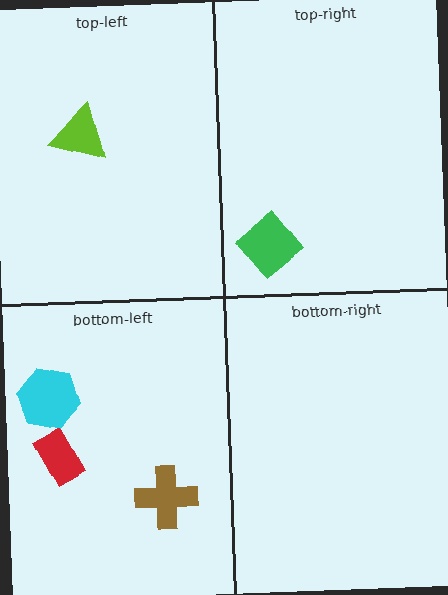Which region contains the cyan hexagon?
The bottom-left region.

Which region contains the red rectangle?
The bottom-left region.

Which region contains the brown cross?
The bottom-left region.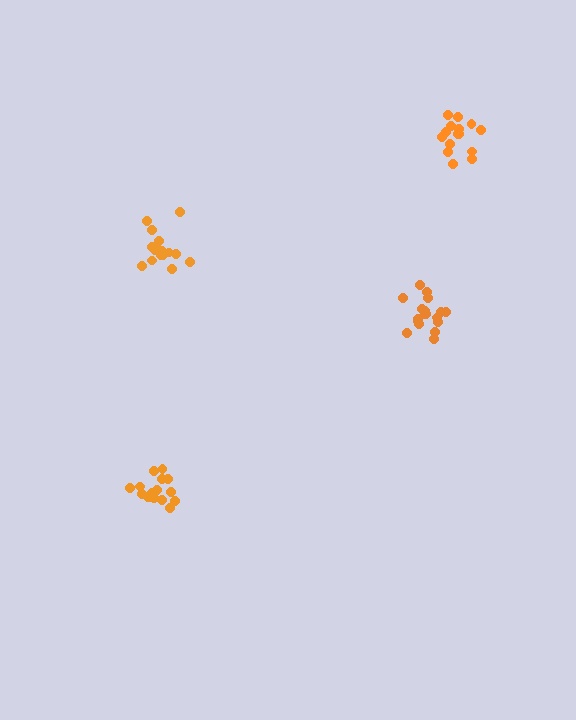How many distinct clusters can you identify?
There are 4 distinct clusters.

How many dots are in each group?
Group 1: 18 dots, Group 2: 16 dots, Group 3: 15 dots, Group 4: 18 dots (67 total).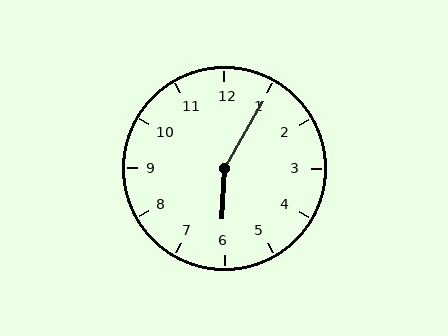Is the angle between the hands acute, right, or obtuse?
It is obtuse.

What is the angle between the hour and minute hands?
Approximately 152 degrees.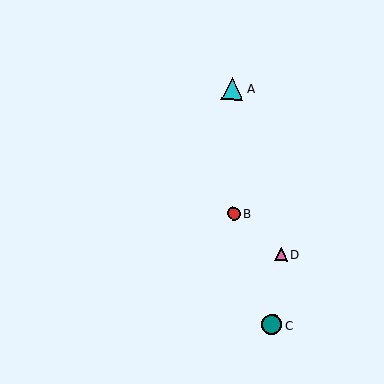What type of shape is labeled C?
Shape C is a teal circle.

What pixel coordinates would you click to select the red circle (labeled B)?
Click at (234, 213) to select the red circle B.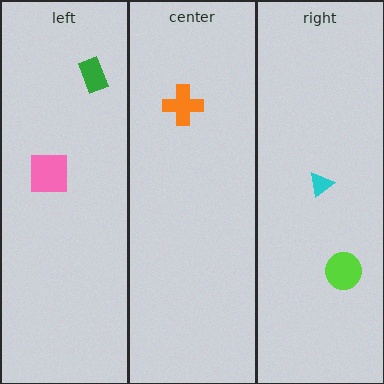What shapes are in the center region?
The orange cross.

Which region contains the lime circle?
The right region.